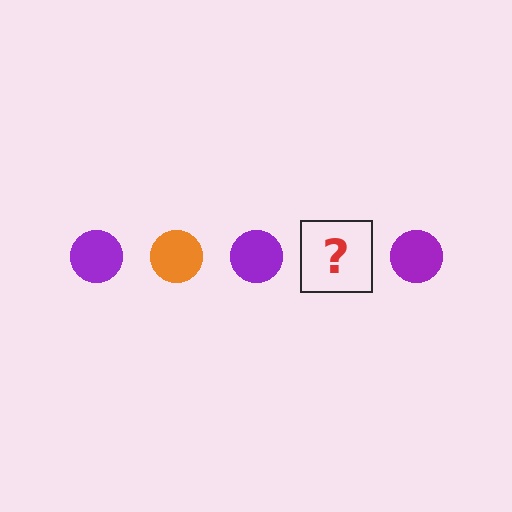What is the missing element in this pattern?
The missing element is an orange circle.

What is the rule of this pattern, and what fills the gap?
The rule is that the pattern cycles through purple, orange circles. The gap should be filled with an orange circle.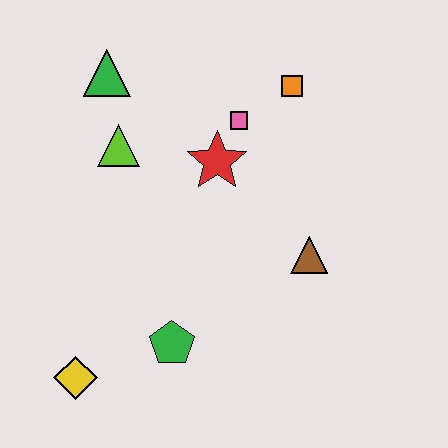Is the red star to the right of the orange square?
No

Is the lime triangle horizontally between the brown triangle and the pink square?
No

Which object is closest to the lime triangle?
The green triangle is closest to the lime triangle.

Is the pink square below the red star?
No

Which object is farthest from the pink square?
The yellow diamond is farthest from the pink square.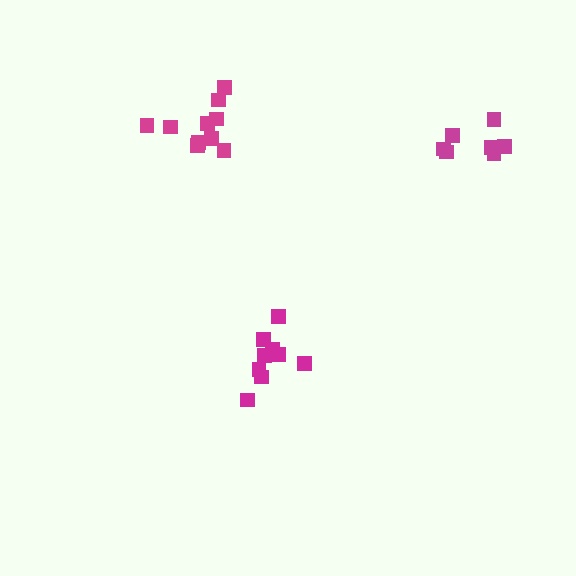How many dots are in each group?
Group 1: 10 dots, Group 2: 9 dots, Group 3: 9 dots (28 total).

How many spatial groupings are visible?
There are 3 spatial groupings.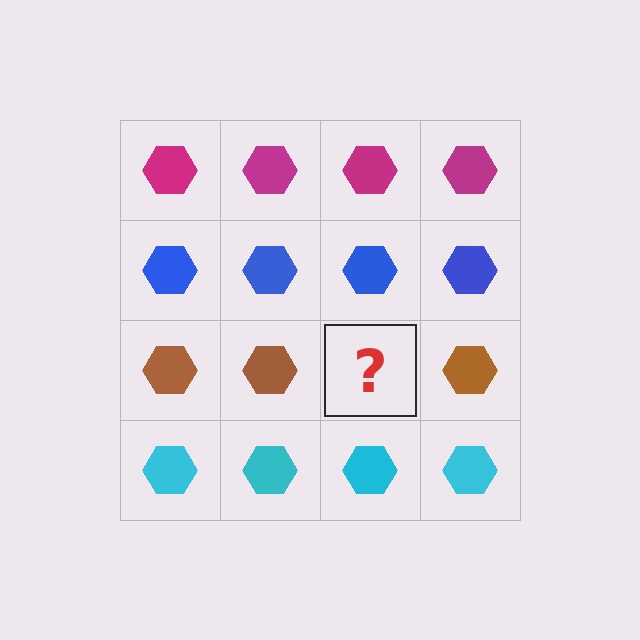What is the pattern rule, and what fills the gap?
The rule is that each row has a consistent color. The gap should be filled with a brown hexagon.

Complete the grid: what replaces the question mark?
The question mark should be replaced with a brown hexagon.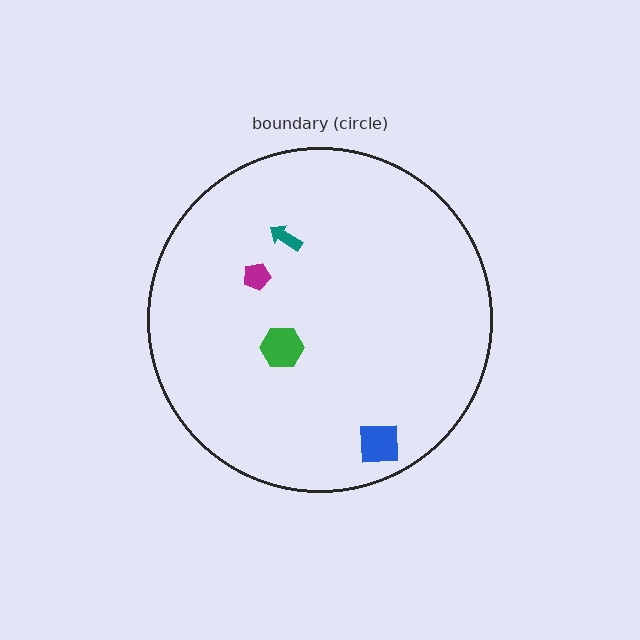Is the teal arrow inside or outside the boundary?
Inside.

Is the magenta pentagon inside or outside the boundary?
Inside.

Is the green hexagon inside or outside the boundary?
Inside.